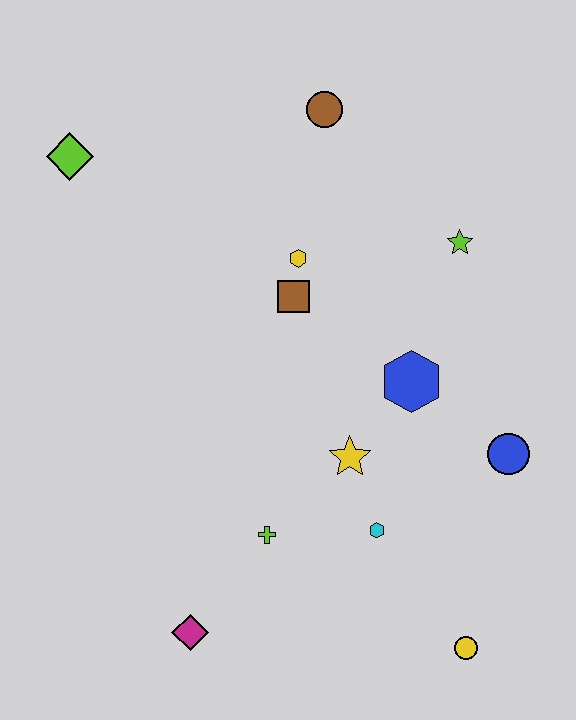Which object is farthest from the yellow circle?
The lime diamond is farthest from the yellow circle.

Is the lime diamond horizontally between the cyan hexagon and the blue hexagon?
No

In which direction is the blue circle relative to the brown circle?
The blue circle is below the brown circle.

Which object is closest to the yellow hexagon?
The brown square is closest to the yellow hexagon.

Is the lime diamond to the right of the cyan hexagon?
No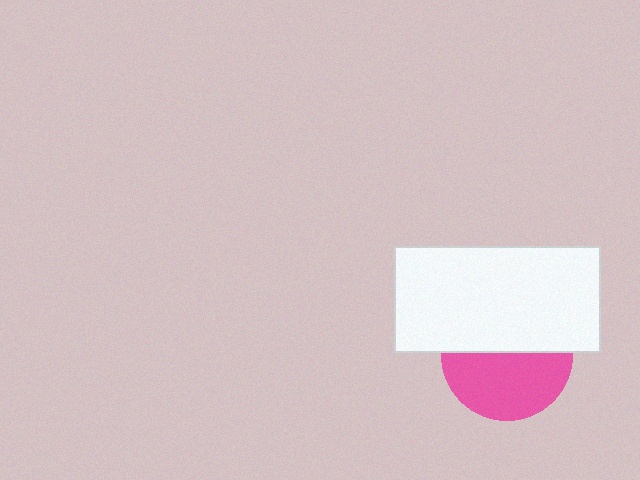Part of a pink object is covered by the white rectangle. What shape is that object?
It is a circle.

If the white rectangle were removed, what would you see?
You would see the complete pink circle.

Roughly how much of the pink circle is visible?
About half of it is visible (roughly 52%).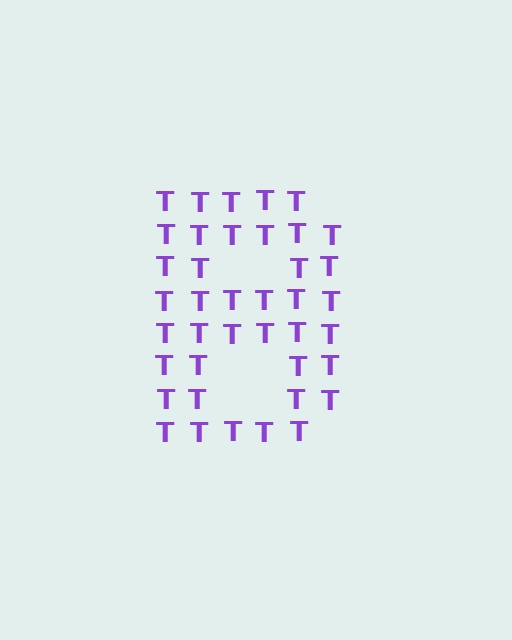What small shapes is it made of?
It is made of small letter T's.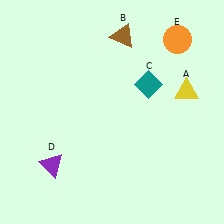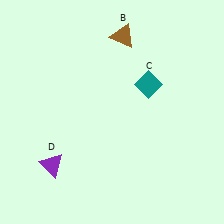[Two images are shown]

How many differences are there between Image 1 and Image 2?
There are 2 differences between the two images.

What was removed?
The orange circle (E), the yellow triangle (A) were removed in Image 2.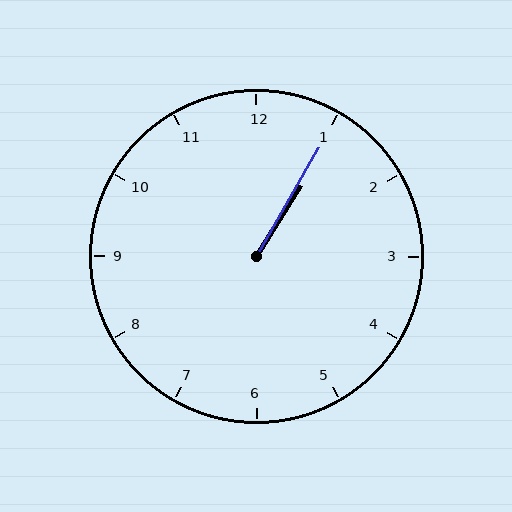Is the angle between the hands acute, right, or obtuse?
It is acute.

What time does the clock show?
1:05.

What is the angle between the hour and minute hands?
Approximately 2 degrees.